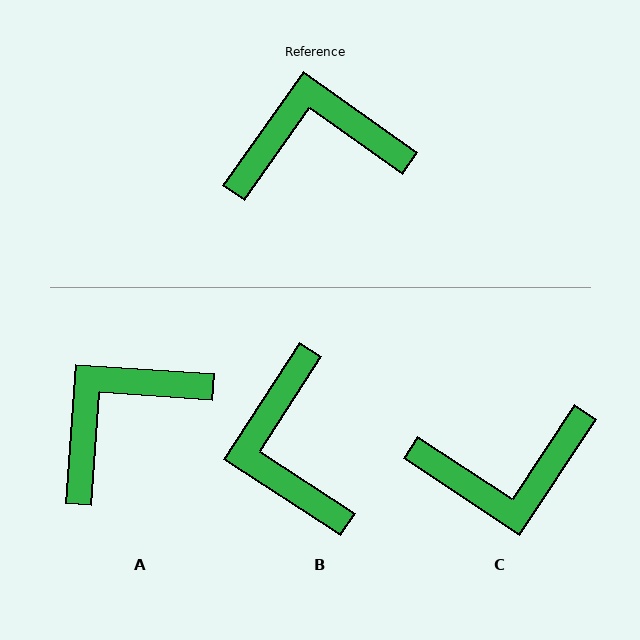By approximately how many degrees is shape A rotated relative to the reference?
Approximately 32 degrees counter-clockwise.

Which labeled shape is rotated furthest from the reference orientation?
C, about 178 degrees away.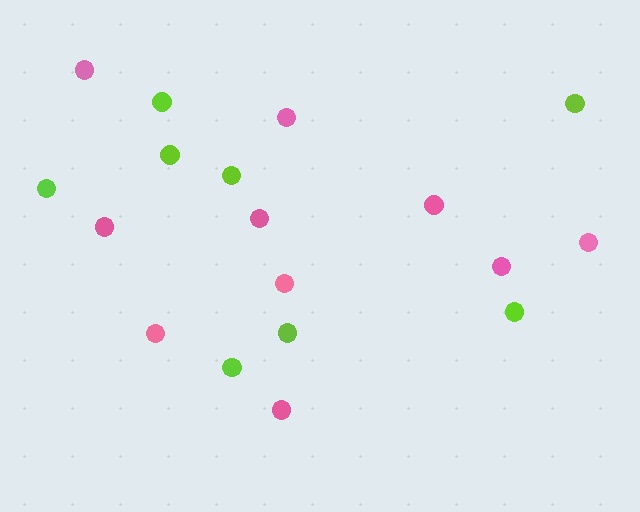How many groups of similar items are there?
There are 2 groups: one group of pink circles (10) and one group of lime circles (8).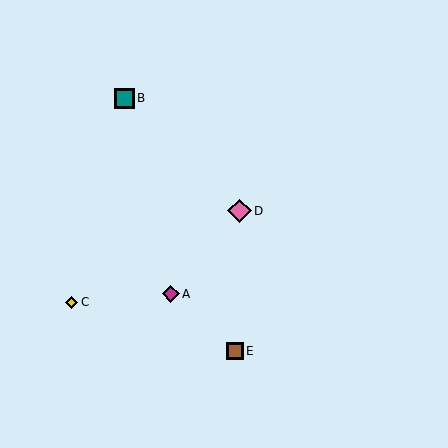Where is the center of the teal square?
The center of the teal square is at (124, 98).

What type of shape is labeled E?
Shape E is a brown square.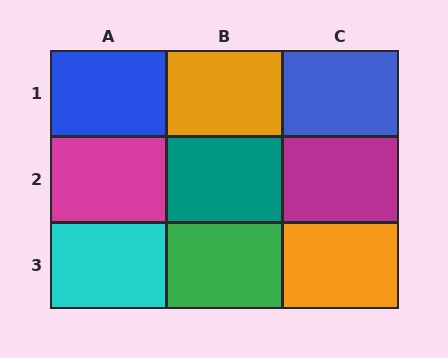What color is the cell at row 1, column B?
Orange.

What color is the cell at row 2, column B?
Teal.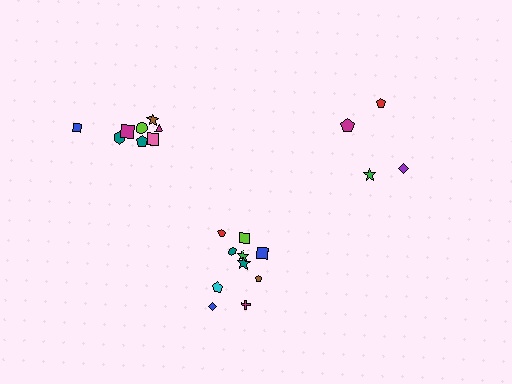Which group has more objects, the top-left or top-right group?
The top-left group.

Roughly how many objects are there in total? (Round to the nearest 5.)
Roughly 20 objects in total.